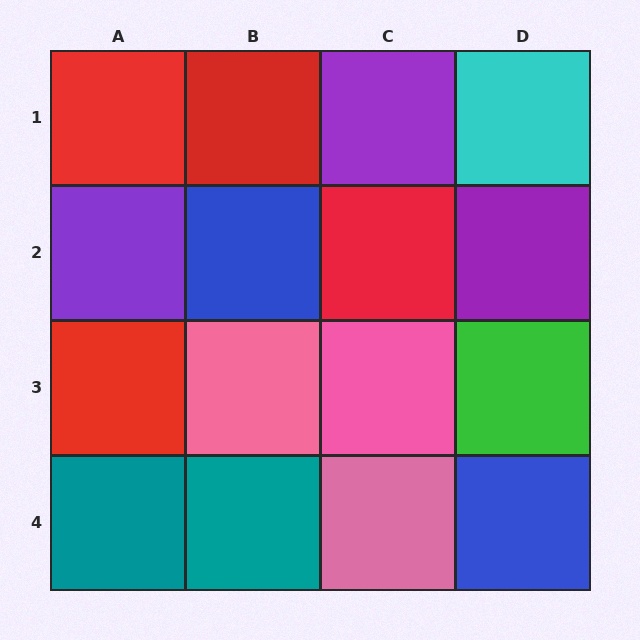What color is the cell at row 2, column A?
Purple.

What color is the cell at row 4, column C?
Pink.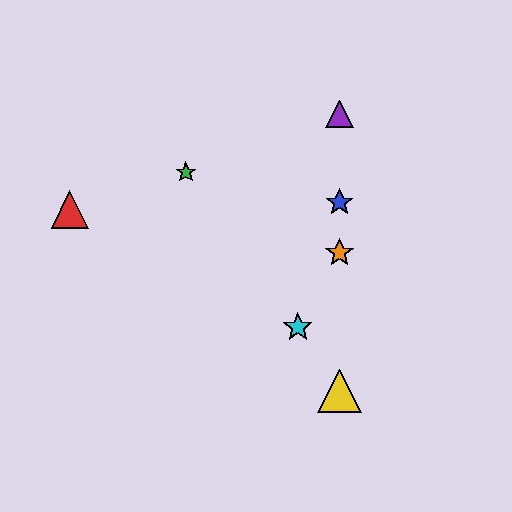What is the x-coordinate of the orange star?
The orange star is at x≈340.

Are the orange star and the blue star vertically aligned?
Yes, both are at x≈340.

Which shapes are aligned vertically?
The blue star, the yellow triangle, the purple triangle, the orange star are aligned vertically.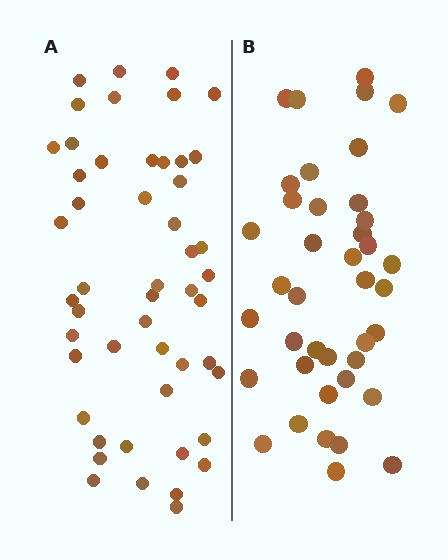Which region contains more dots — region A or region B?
Region A (the left region) has more dots.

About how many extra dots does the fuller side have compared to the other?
Region A has roughly 10 or so more dots than region B.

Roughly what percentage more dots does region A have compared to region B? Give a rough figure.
About 25% more.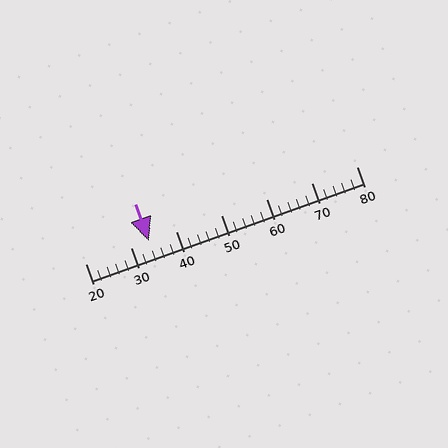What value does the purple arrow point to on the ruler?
The purple arrow points to approximately 34.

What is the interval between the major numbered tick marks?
The major tick marks are spaced 10 units apart.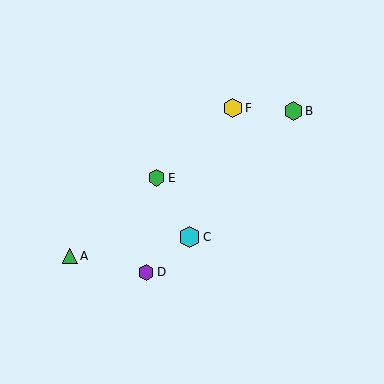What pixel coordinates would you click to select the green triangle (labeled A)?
Click at (70, 256) to select the green triangle A.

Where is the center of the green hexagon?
The center of the green hexagon is at (293, 111).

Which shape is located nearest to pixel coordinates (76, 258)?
The green triangle (labeled A) at (70, 256) is nearest to that location.